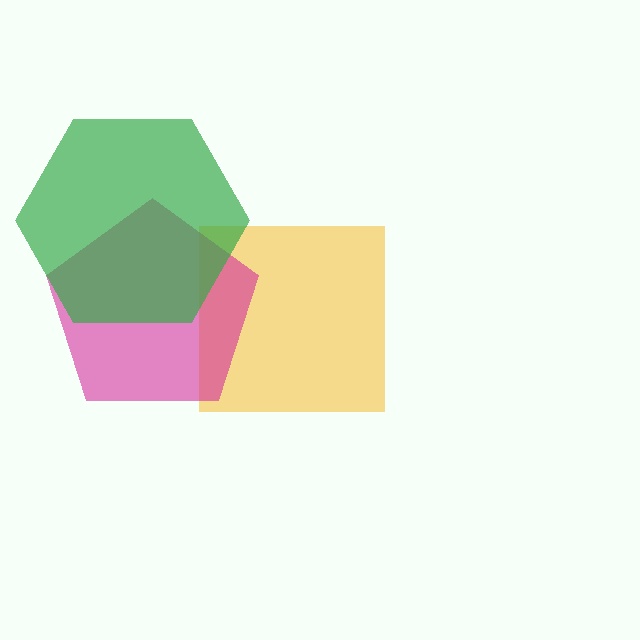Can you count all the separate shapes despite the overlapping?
Yes, there are 3 separate shapes.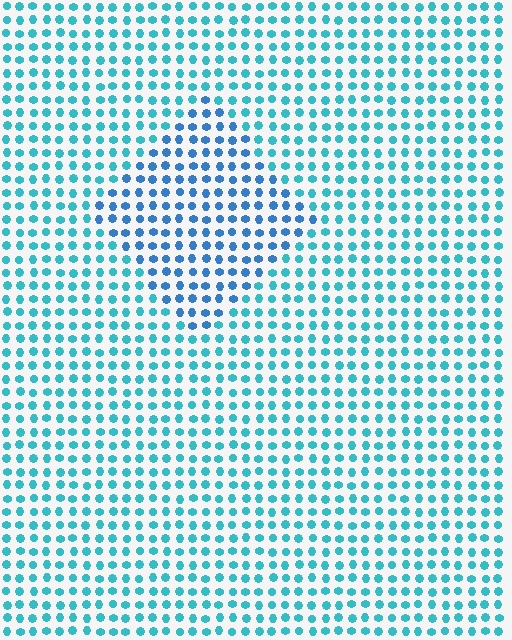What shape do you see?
I see a diamond.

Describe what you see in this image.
The image is filled with small cyan elements in a uniform arrangement. A diamond-shaped region is visible where the elements are tinted to a slightly different hue, forming a subtle color boundary.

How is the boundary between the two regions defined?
The boundary is defined purely by a slight shift in hue (about 27 degrees). Spacing, size, and orientation are identical on both sides.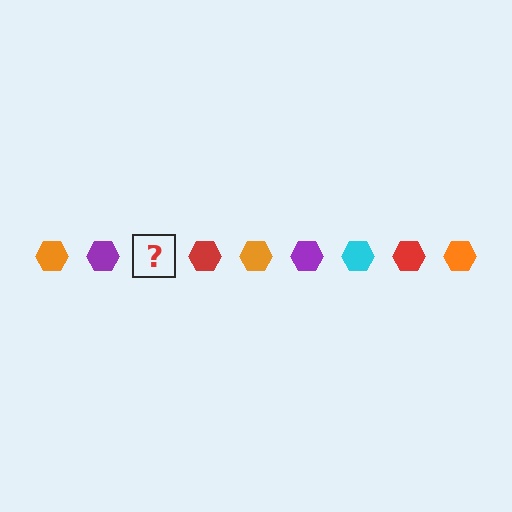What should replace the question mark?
The question mark should be replaced with a cyan hexagon.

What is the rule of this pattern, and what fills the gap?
The rule is that the pattern cycles through orange, purple, cyan, red hexagons. The gap should be filled with a cyan hexagon.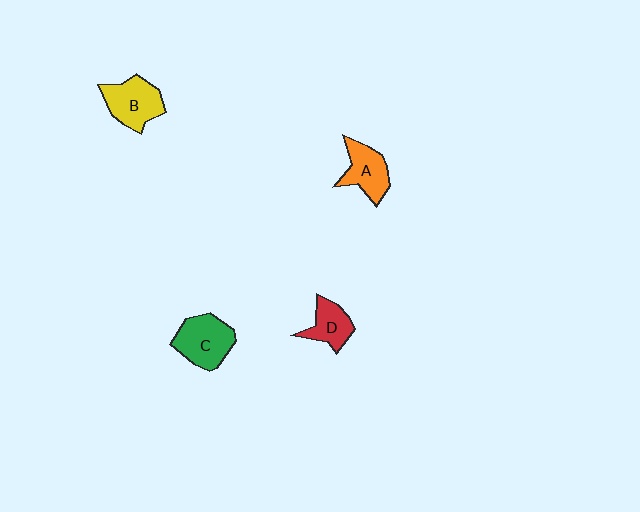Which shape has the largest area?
Shape C (green).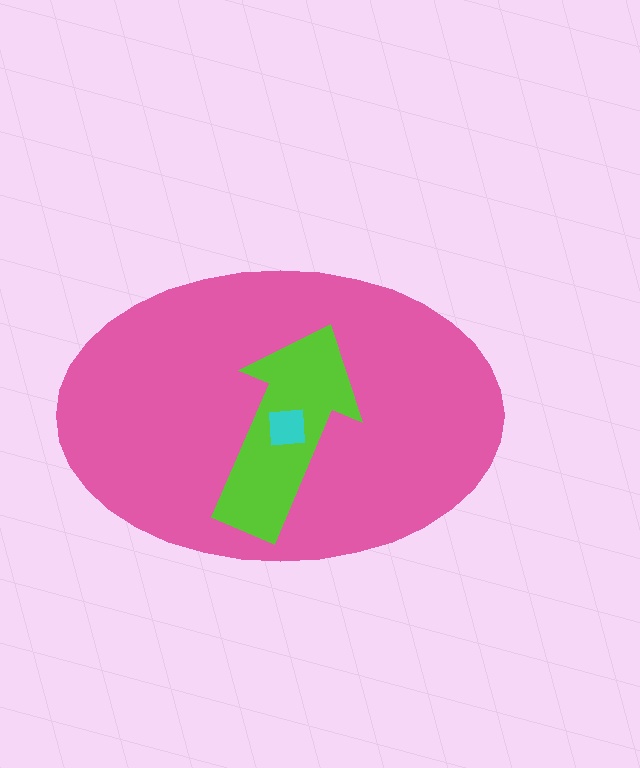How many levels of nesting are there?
3.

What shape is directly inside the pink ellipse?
The lime arrow.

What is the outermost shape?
The pink ellipse.